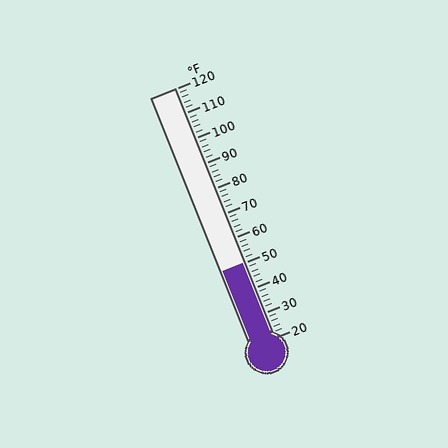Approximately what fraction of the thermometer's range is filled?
The thermometer is filled to approximately 30% of its range.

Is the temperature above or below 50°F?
The temperature is at 50°F.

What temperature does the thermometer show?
The thermometer shows approximately 50°F.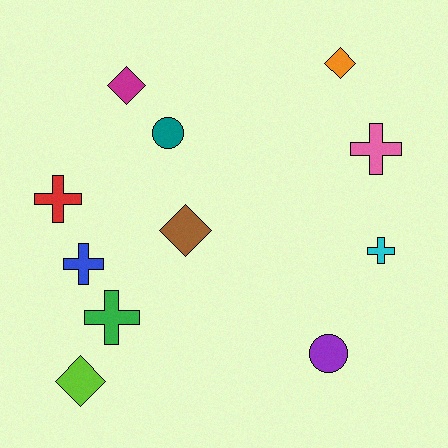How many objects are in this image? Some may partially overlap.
There are 11 objects.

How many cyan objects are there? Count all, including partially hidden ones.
There is 1 cyan object.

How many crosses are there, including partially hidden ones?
There are 5 crosses.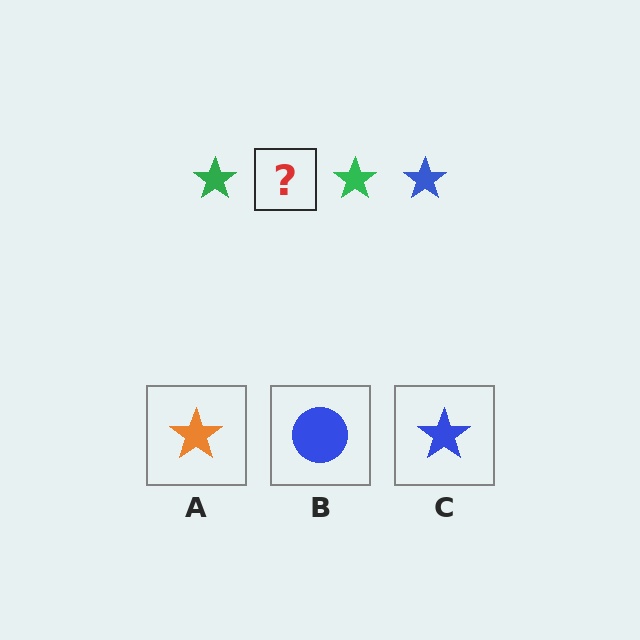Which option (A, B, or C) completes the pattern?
C.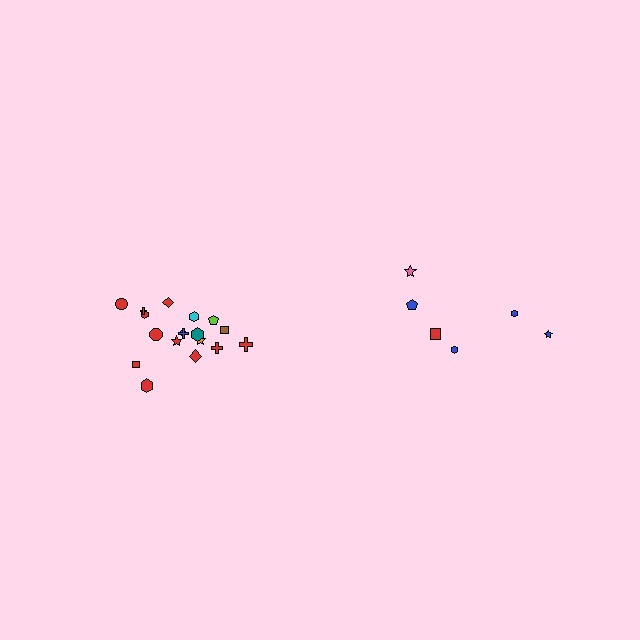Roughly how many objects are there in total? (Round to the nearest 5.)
Roughly 25 objects in total.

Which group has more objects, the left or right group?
The left group.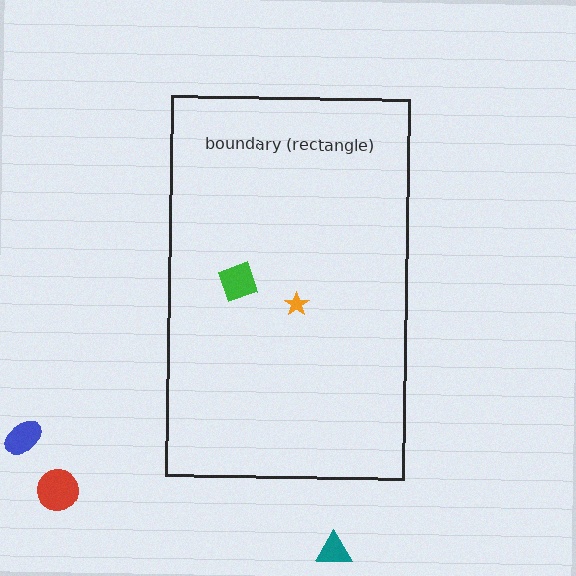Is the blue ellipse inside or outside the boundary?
Outside.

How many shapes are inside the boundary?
2 inside, 3 outside.